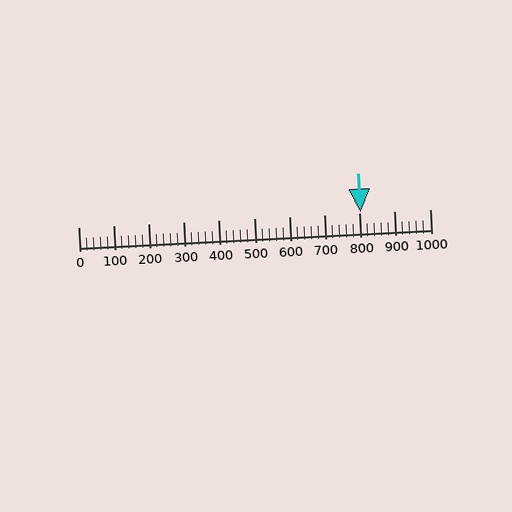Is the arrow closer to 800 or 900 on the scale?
The arrow is closer to 800.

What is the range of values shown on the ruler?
The ruler shows values from 0 to 1000.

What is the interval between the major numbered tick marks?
The major tick marks are spaced 100 units apart.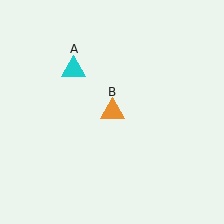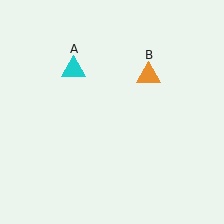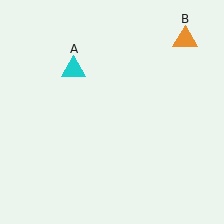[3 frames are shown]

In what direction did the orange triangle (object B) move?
The orange triangle (object B) moved up and to the right.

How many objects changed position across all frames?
1 object changed position: orange triangle (object B).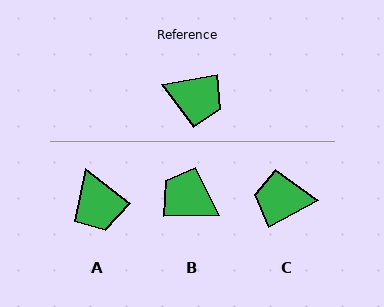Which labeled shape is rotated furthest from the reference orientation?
B, about 171 degrees away.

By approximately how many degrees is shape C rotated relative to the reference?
Approximately 162 degrees clockwise.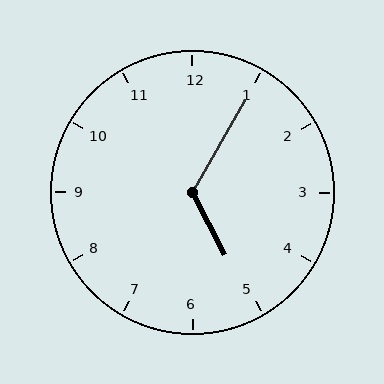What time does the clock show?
5:05.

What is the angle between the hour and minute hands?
Approximately 122 degrees.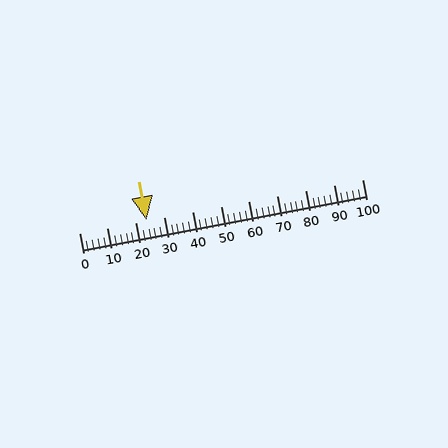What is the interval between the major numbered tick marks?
The major tick marks are spaced 10 units apart.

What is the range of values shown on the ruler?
The ruler shows values from 0 to 100.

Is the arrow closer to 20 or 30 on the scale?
The arrow is closer to 20.